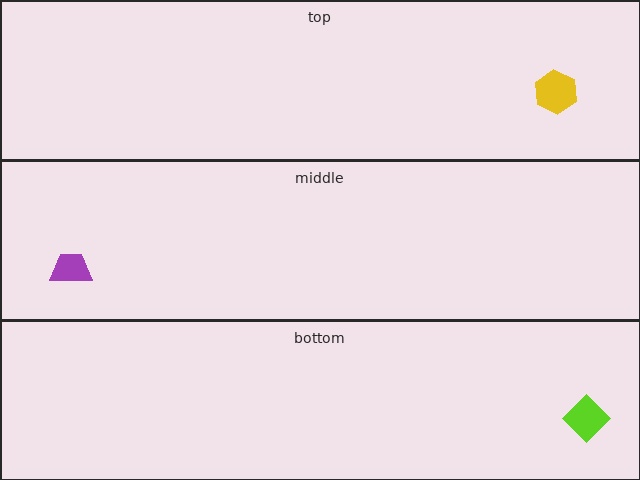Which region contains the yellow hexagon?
The top region.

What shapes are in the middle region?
The purple trapezoid.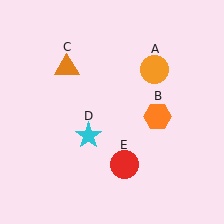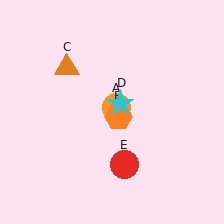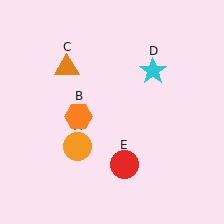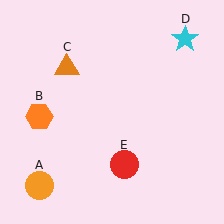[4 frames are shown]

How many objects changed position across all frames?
3 objects changed position: orange circle (object A), orange hexagon (object B), cyan star (object D).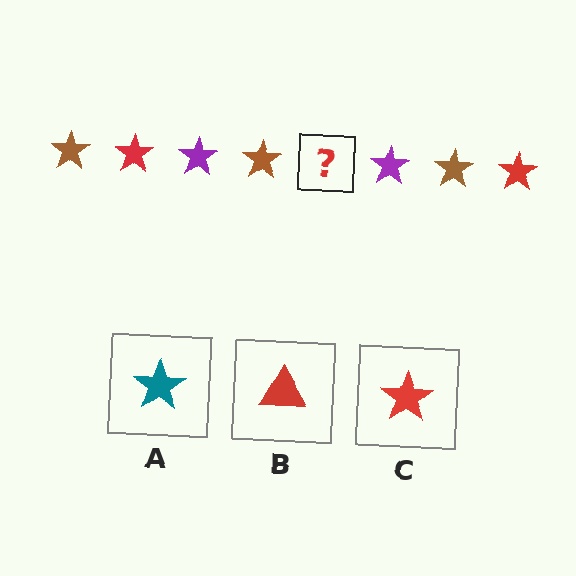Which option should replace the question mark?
Option C.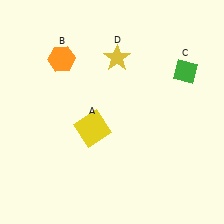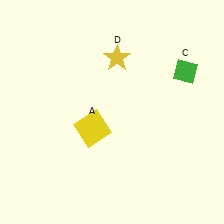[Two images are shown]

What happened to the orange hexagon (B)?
The orange hexagon (B) was removed in Image 2. It was in the top-left area of Image 1.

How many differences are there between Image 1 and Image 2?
There is 1 difference between the two images.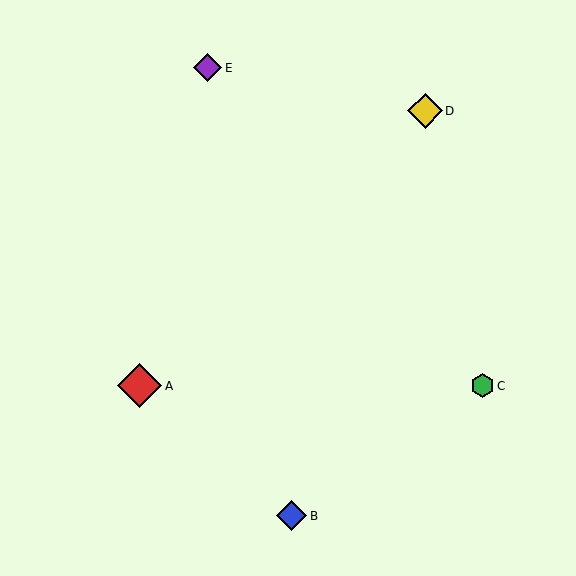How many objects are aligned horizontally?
2 objects (A, C) are aligned horizontally.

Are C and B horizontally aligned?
No, C is at y≈386 and B is at y≈516.